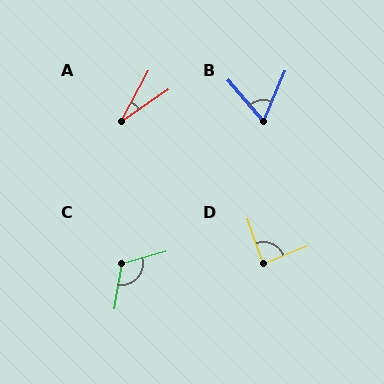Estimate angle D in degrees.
Approximately 87 degrees.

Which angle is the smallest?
A, at approximately 27 degrees.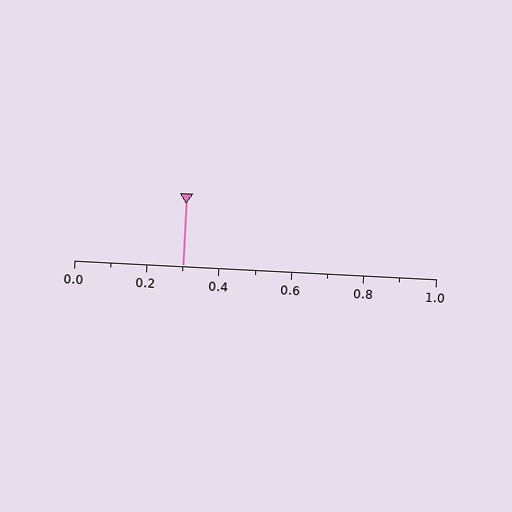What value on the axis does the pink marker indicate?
The marker indicates approximately 0.3.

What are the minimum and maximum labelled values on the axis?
The axis runs from 0.0 to 1.0.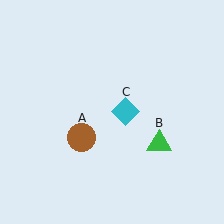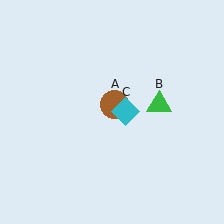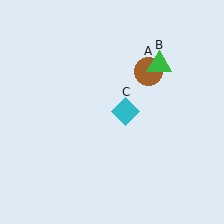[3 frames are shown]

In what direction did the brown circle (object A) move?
The brown circle (object A) moved up and to the right.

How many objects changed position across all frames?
2 objects changed position: brown circle (object A), green triangle (object B).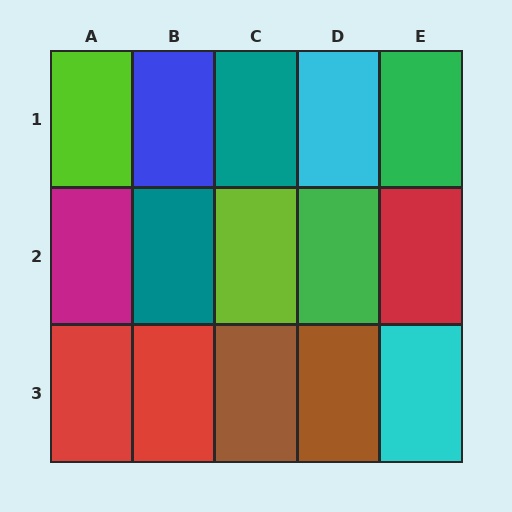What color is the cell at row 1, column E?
Green.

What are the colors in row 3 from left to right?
Red, red, brown, brown, cyan.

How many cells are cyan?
2 cells are cyan.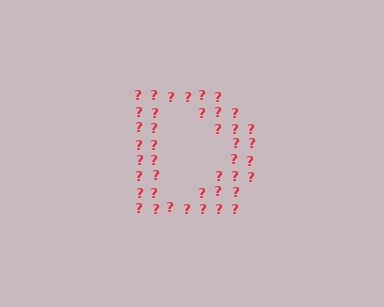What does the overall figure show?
The overall figure shows the letter D.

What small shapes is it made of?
It is made of small question marks.